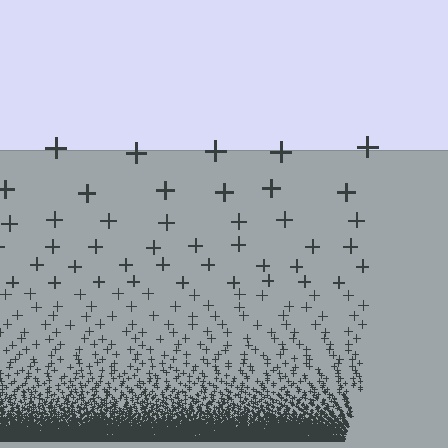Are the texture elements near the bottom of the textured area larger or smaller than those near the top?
Smaller. The gradient is inverted — elements near the bottom are smaller and denser.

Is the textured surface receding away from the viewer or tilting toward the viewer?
The surface appears to tilt toward the viewer. Texture elements get larger and sparser toward the top.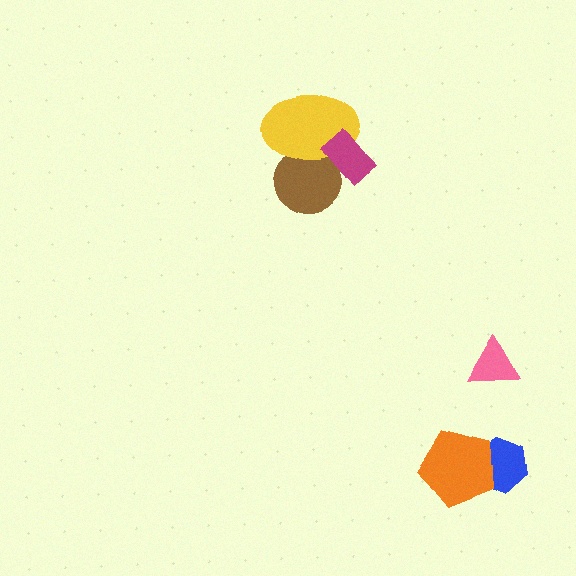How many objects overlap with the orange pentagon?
1 object overlaps with the orange pentagon.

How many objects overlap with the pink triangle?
0 objects overlap with the pink triangle.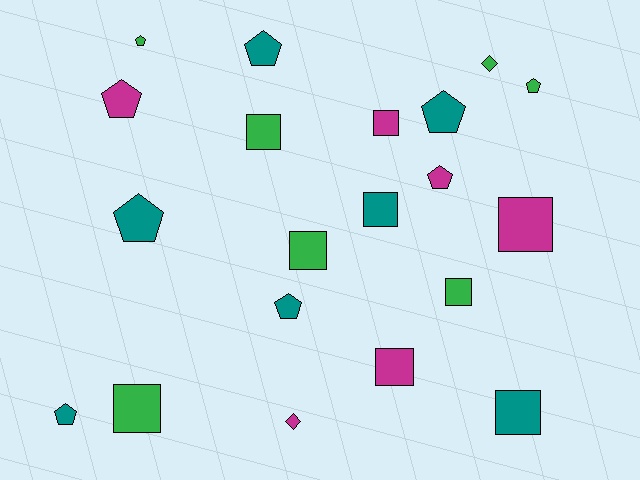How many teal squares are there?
There are 2 teal squares.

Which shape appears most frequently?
Pentagon, with 9 objects.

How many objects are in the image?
There are 20 objects.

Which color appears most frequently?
Teal, with 7 objects.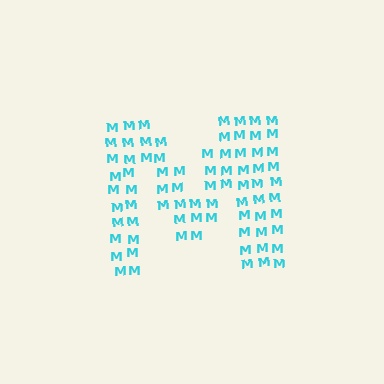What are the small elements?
The small elements are letter M's.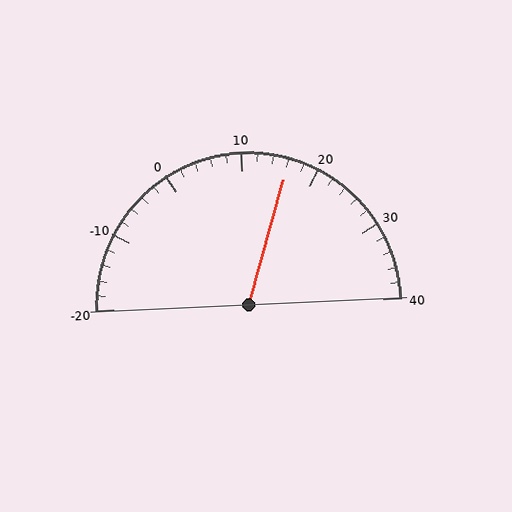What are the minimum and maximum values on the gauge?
The gauge ranges from -20 to 40.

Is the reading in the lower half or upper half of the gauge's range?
The reading is in the upper half of the range (-20 to 40).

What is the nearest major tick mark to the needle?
The nearest major tick mark is 20.